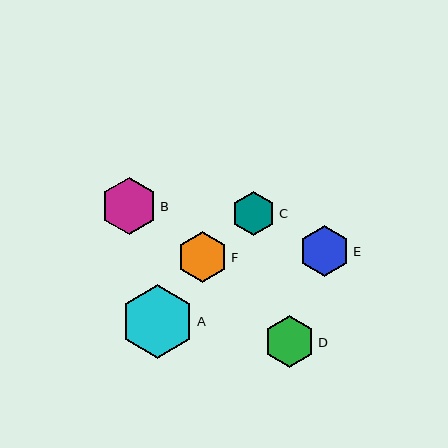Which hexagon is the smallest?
Hexagon C is the smallest with a size of approximately 44 pixels.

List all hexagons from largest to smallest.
From largest to smallest: A, B, D, F, E, C.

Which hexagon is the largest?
Hexagon A is the largest with a size of approximately 74 pixels.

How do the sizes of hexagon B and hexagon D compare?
Hexagon B and hexagon D are approximately the same size.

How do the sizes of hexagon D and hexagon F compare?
Hexagon D and hexagon F are approximately the same size.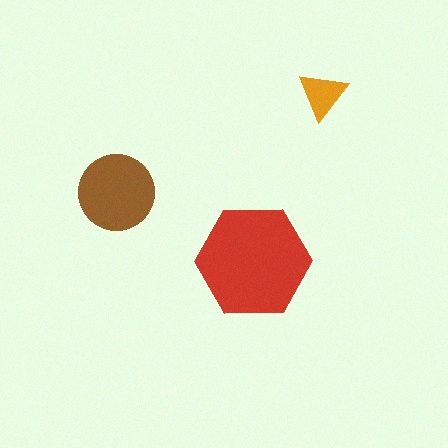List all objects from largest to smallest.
The red hexagon, the brown circle, the orange triangle.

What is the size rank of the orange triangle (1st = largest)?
3rd.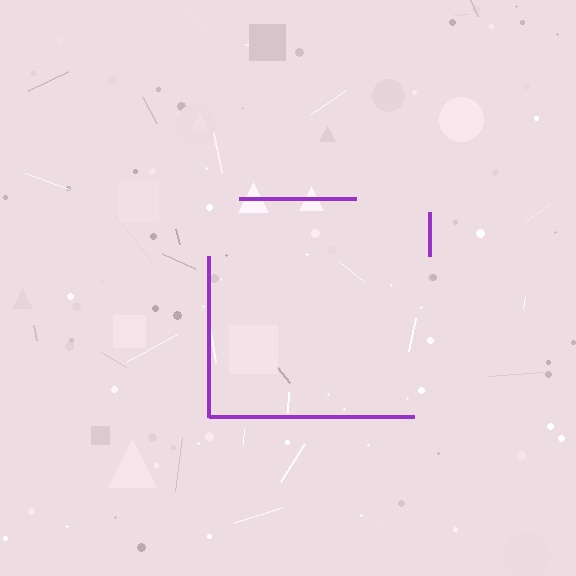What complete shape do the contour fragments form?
The contour fragments form a square.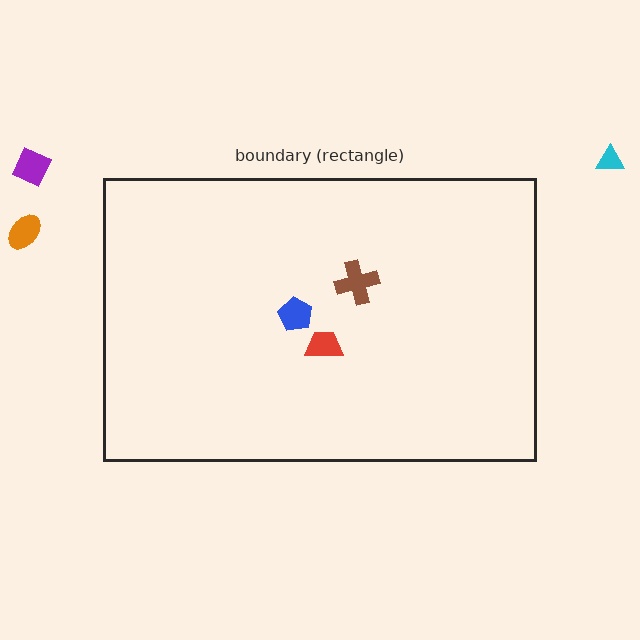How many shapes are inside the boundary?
3 inside, 3 outside.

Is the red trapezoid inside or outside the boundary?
Inside.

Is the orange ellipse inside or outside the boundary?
Outside.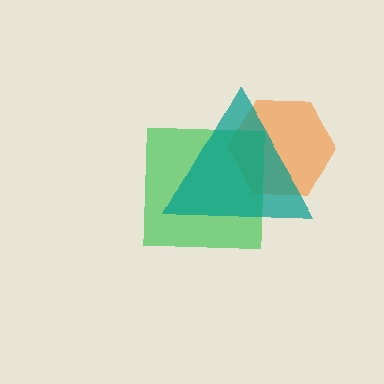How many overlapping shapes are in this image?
There are 3 overlapping shapes in the image.